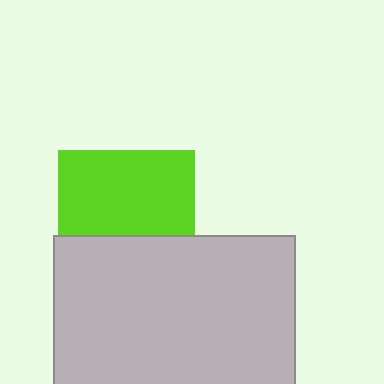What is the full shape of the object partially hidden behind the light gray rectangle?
The partially hidden object is a lime square.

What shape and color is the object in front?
The object in front is a light gray rectangle.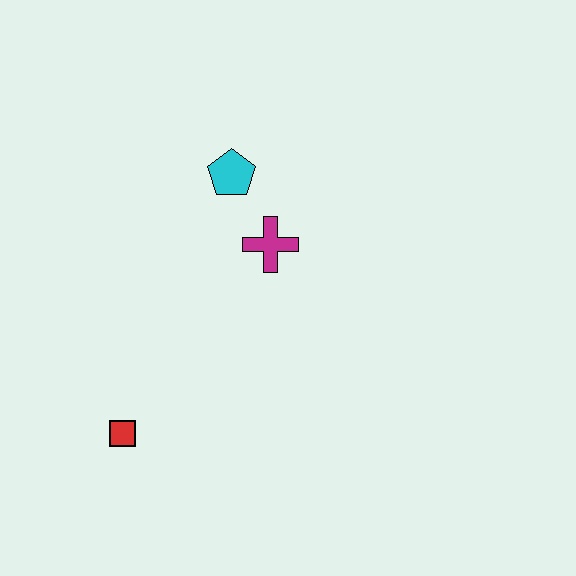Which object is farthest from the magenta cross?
The red square is farthest from the magenta cross.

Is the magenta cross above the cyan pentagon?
No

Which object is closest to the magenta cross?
The cyan pentagon is closest to the magenta cross.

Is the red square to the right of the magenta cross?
No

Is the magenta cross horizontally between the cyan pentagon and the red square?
No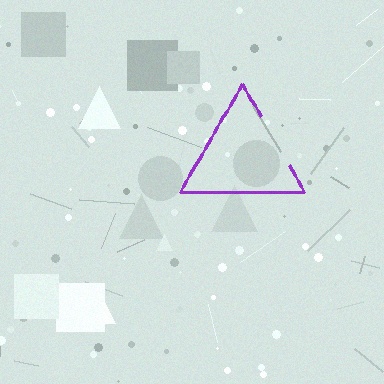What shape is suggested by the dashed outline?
The dashed outline suggests a triangle.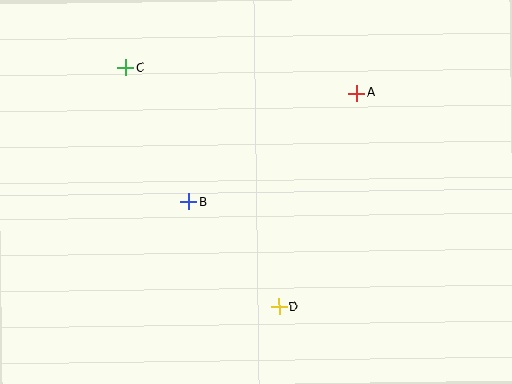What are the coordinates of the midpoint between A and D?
The midpoint between A and D is at (317, 200).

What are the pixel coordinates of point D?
Point D is at (279, 306).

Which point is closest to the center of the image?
Point B at (189, 202) is closest to the center.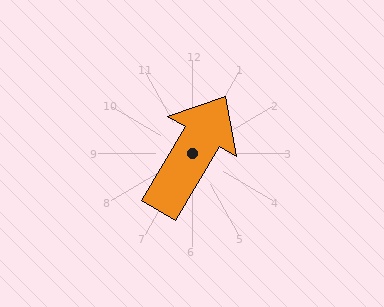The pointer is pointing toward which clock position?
Roughly 1 o'clock.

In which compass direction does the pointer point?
Northeast.